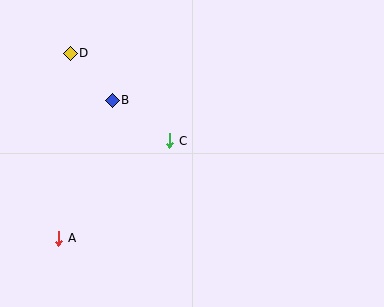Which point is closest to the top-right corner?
Point C is closest to the top-right corner.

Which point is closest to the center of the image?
Point C at (170, 141) is closest to the center.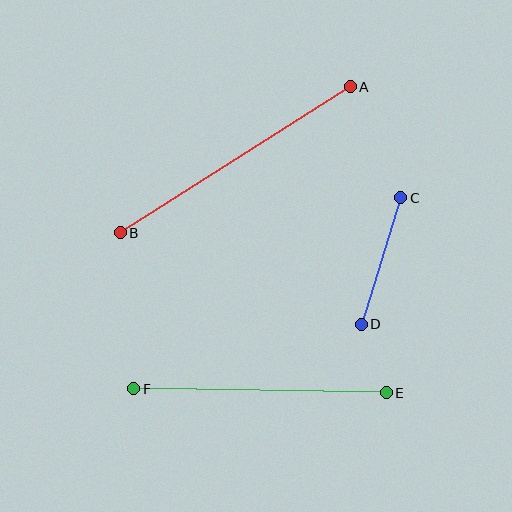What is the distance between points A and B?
The distance is approximately 272 pixels.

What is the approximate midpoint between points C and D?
The midpoint is at approximately (381, 261) pixels.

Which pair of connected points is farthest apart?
Points A and B are farthest apart.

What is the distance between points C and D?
The distance is approximately 132 pixels.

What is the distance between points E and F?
The distance is approximately 252 pixels.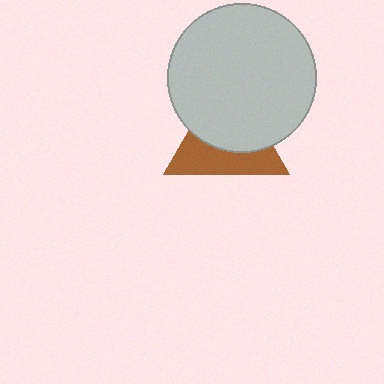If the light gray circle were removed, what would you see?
You would see the complete brown triangle.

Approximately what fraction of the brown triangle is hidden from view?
Roughly 55% of the brown triangle is hidden behind the light gray circle.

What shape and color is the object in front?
The object in front is a light gray circle.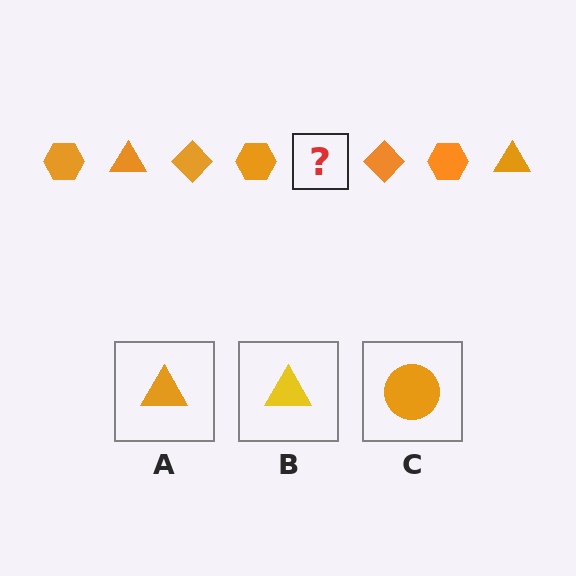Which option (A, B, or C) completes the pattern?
A.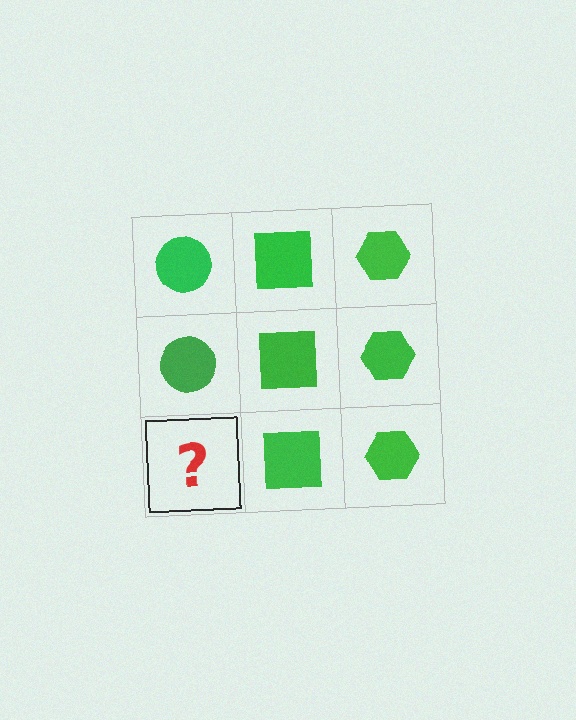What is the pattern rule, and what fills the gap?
The rule is that each column has a consistent shape. The gap should be filled with a green circle.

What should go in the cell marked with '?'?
The missing cell should contain a green circle.